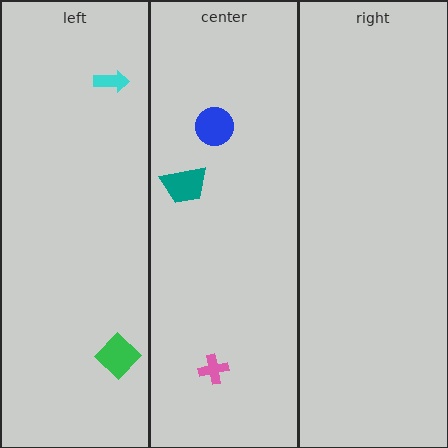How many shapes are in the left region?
2.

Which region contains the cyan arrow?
The left region.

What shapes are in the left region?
The green diamond, the cyan arrow.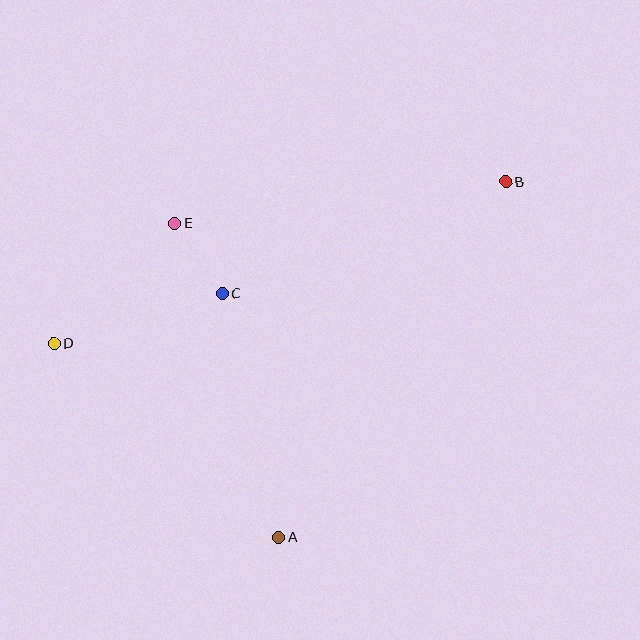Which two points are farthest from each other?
Points B and D are farthest from each other.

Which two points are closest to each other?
Points C and E are closest to each other.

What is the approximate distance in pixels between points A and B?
The distance between A and B is approximately 421 pixels.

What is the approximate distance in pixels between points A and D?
The distance between A and D is approximately 297 pixels.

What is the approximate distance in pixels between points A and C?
The distance between A and C is approximately 250 pixels.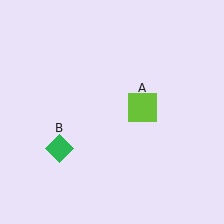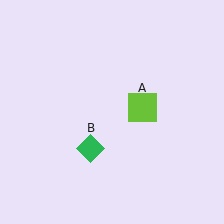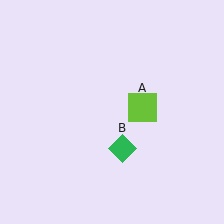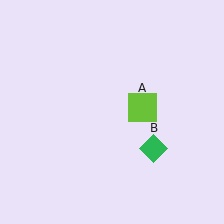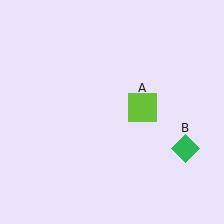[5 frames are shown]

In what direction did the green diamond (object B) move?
The green diamond (object B) moved right.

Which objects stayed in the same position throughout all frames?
Lime square (object A) remained stationary.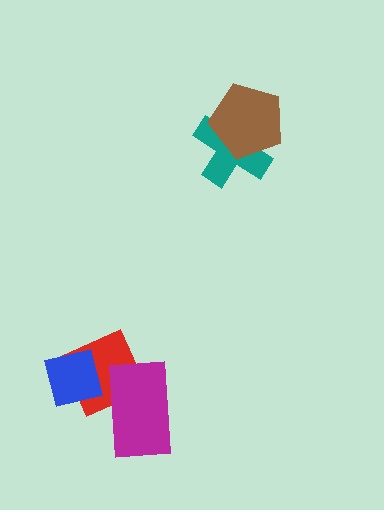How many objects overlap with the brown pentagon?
1 object overlaps with the brown pentagon.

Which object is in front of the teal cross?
The brown pentagon is in front of the teal cross.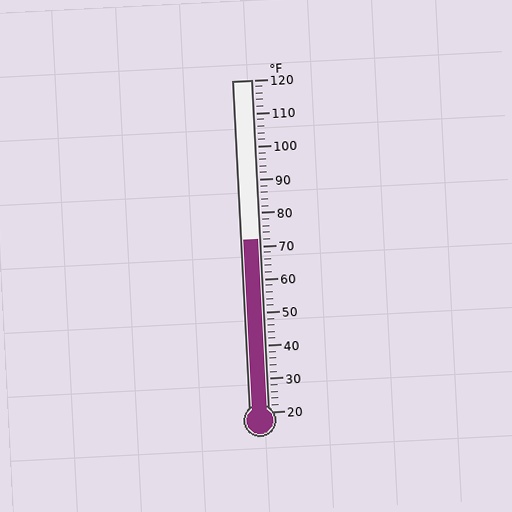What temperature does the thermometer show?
The thermometer shows approximately 72°F.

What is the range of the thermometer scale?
The thermometer scale ranges from 20°F to 120°F.